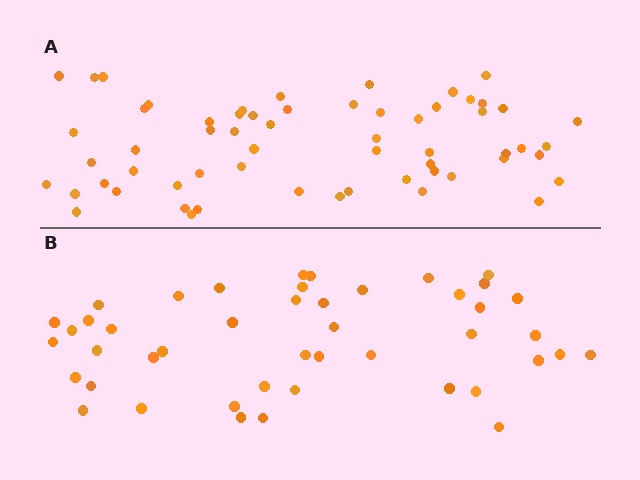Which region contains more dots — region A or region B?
Region A (the top region) has more dots.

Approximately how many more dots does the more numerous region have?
Region A has approximately 15 more dots than region B.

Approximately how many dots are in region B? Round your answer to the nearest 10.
About 40 dots. (The exact count is 45, which rounds to 40.)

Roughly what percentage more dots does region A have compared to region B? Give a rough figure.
About 35% more.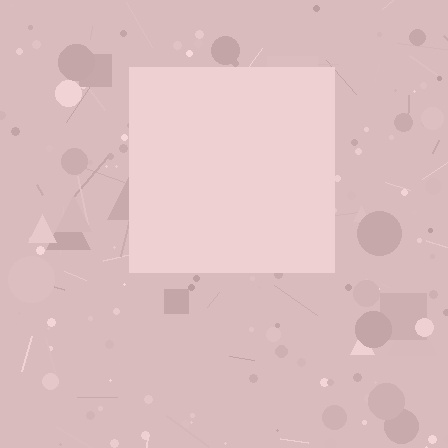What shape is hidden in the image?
A square is hidden in the image.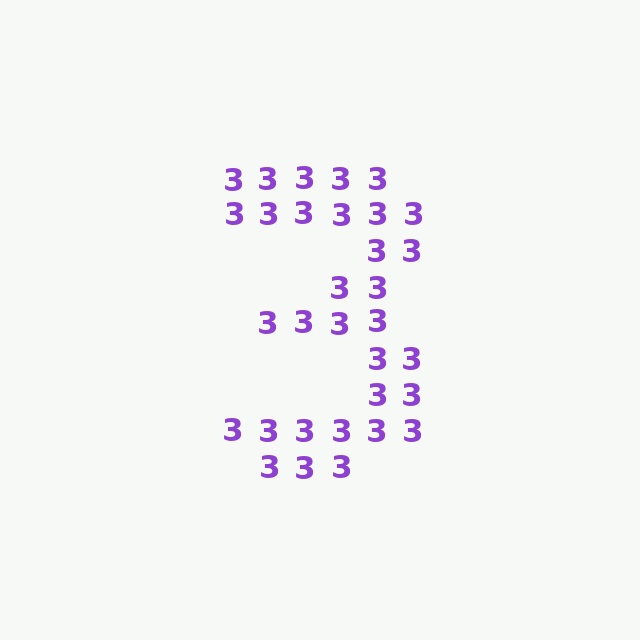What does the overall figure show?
The overall figure shows the digit 3.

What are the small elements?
The small elements are digit 3's.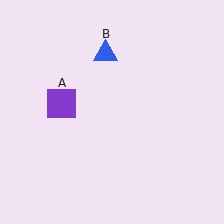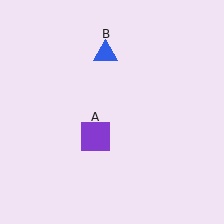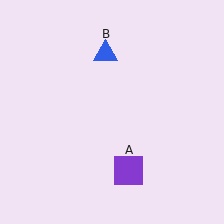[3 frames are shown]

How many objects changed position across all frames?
1 object changed position: purple square (object A).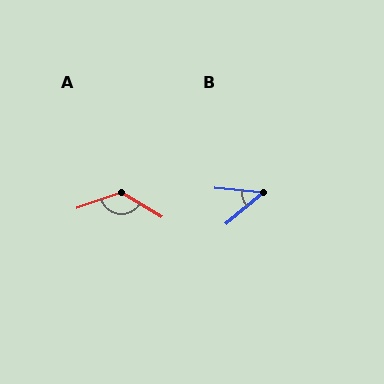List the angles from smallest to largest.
B (46°), A (130°).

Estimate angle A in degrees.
Approximately 130 degrees.